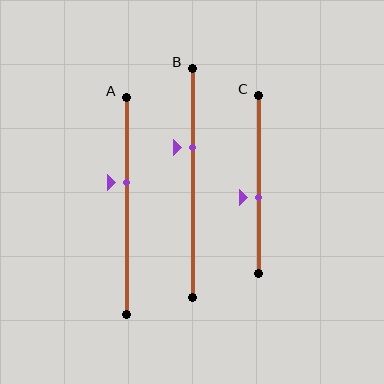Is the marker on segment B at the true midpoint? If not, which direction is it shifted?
No, the marker on segment B is shifted upward by about 15% of the segment length.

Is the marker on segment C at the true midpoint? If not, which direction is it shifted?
No, the marker on segment C is shifted downward by about 8% of the segment length.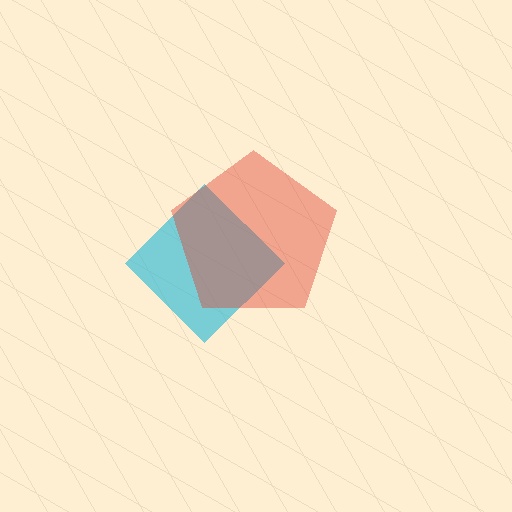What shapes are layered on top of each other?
The layered shapes are: a cyan diamond, a red pentagon.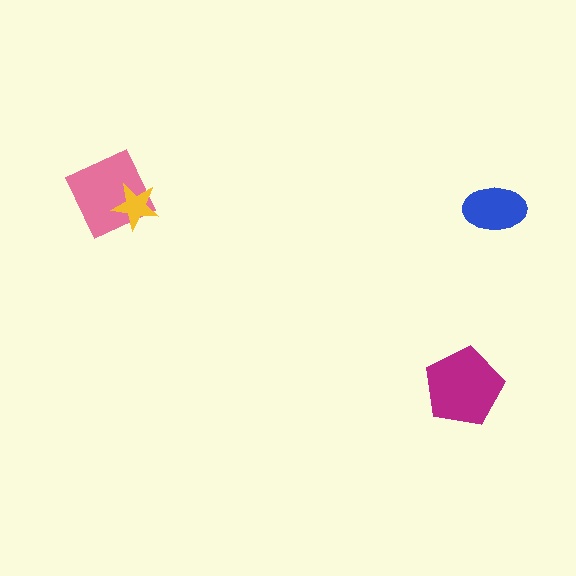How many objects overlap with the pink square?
1 object overlaps with the pink square.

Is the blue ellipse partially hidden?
No, no other shape covers it.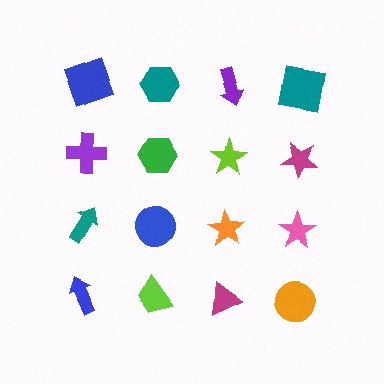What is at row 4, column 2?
A lime trapezoid.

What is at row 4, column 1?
A blue arrow.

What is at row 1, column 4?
A teal square.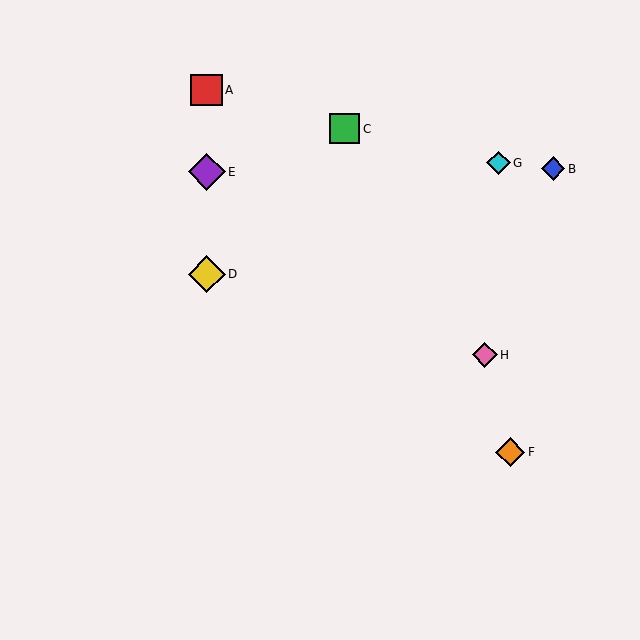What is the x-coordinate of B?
Object B is at x≈553.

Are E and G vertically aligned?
No, E is at x≈207 and G is at x≈499.